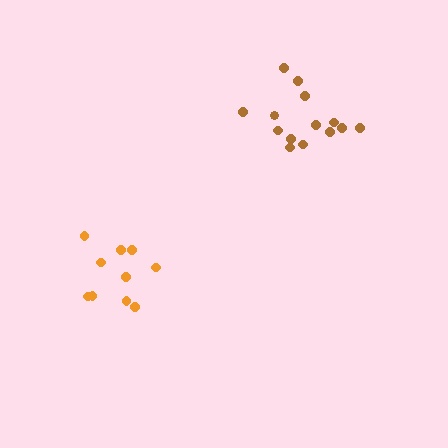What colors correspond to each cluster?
The clusters are colored: brown, orange.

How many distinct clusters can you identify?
There are 2 distinct clusters.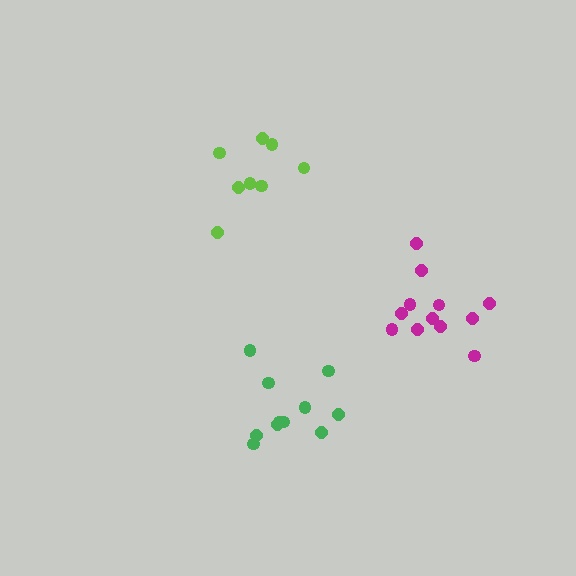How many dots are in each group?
Group 1: 11 dots, Group 2: 12 dots, Group 3: 8 dots (31 total).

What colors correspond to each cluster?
The clusters are colored: green, magenta, lime.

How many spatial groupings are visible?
There are 3 spatial groupings.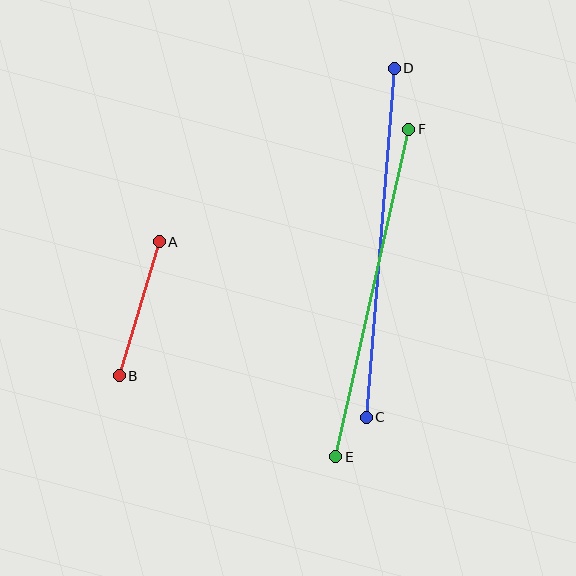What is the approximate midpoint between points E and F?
The midpoint is at approximately (372, 293) pixels.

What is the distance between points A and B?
The distance is approximately 140 pixels.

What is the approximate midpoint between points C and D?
The midpoint is at approximately (380, 243) pixels.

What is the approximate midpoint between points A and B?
The midpoint is at approximately (139, 309) pixels.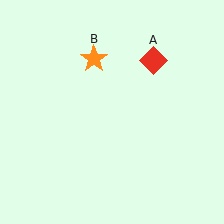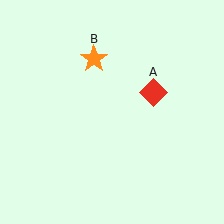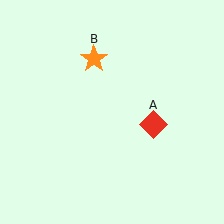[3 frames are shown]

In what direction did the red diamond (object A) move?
The red diamond (object A) moved down.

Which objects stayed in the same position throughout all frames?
Orange star (object B) remained stationary.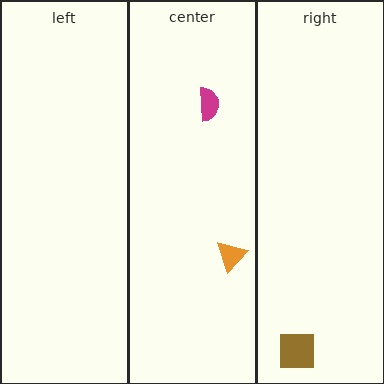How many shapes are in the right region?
1.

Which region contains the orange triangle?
The center region.